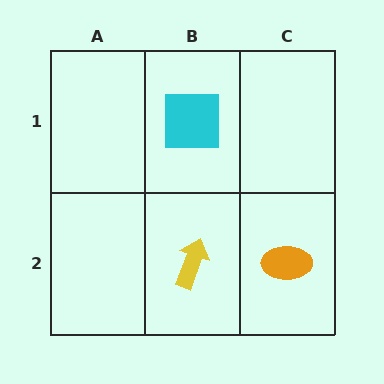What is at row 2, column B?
A yellow arrow.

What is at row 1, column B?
A cyan square.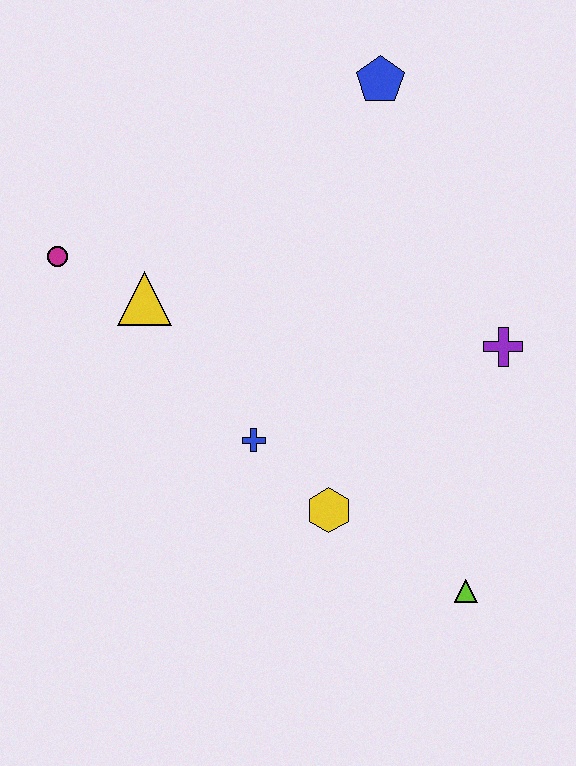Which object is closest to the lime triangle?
The yellow hexagon is closest to the lime triangle.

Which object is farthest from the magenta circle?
The lime triangle is farthest from the magenta circle.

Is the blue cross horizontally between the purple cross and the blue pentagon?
No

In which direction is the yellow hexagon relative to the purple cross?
The yellow hexagon is to the left of the purple cross.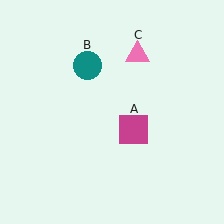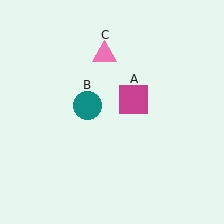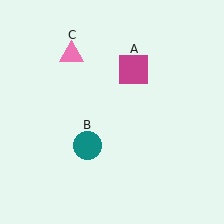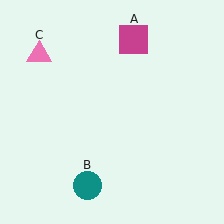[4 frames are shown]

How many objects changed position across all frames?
3 objects changed position: magenta square (object A), teal circle (object B), pink triangle (object C).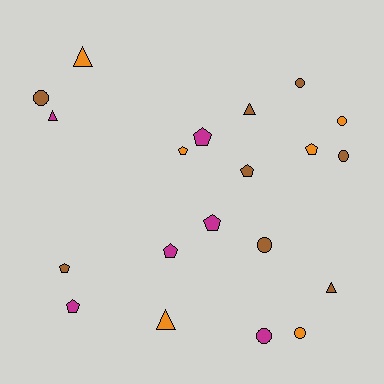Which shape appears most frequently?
Pentagon, with 8 objects.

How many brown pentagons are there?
There are 2 brown pentagons.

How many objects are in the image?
There are 20 objects.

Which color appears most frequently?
Brown, with 8 objects.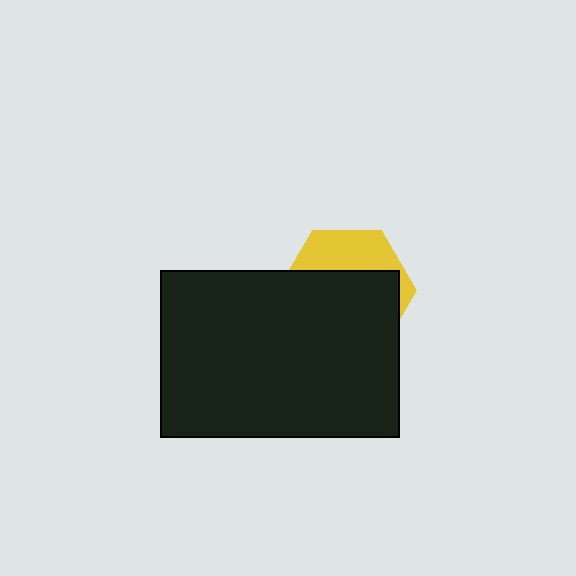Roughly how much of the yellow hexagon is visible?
A small part of it is visible (roughly 33%).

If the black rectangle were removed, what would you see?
You would see the complete yellow hexagon.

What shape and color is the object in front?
The object in front is a black rectangle.